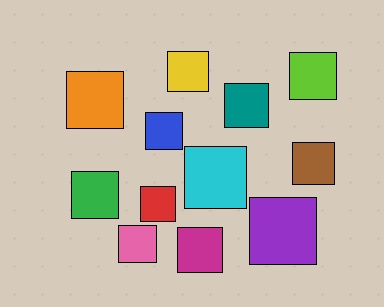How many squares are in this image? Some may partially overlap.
There are 12 squares.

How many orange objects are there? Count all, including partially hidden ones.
There is 1 orange object.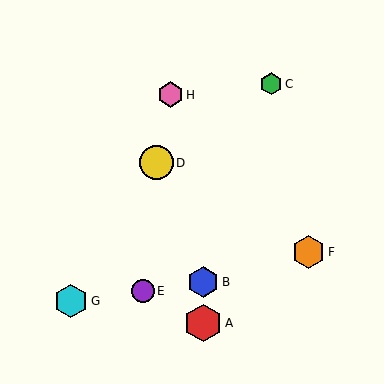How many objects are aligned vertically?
2 objects (A, B) are aligned vertically.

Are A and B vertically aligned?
Yes, both are at x≈203.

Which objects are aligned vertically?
Objects A, B are aligned vertically.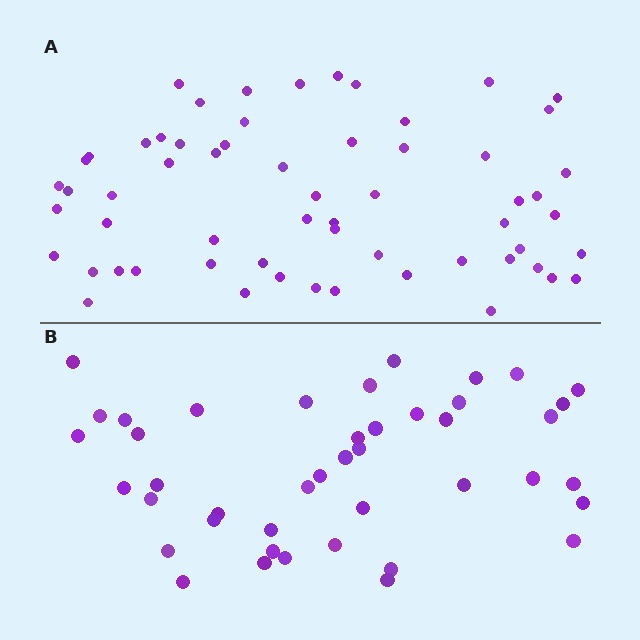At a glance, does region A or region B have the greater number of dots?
Region A (the top region) has more dots.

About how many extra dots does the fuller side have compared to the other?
Region A has approximately 15 more dots than region B.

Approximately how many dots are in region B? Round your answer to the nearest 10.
About 40 dots. (The exact count is 43, which rounds to 40.)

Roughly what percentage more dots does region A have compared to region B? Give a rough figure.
About 40% more.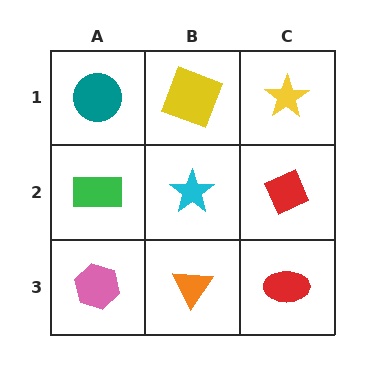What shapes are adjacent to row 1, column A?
A green rectangle (row 2, column A), a yellow square (row 1, column B).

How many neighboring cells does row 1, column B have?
3.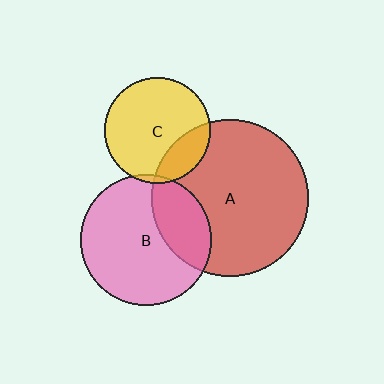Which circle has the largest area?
Circle A (red).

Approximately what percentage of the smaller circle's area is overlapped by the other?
Approximately 20%.